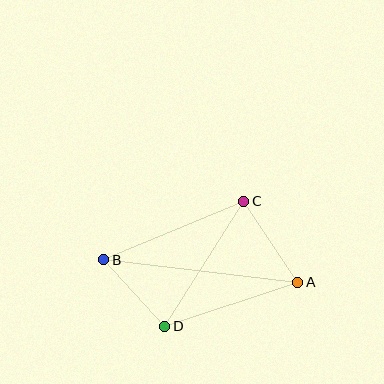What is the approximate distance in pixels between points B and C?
The distance between B and C is approximately 152 pixels.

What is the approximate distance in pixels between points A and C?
The distance between A and C is approximately 98 pixels.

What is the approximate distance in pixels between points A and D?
The distance between A and D is approximately 140 pixels.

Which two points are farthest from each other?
Points A and B are farthest from each other.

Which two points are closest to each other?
Points B and D are closest to each other.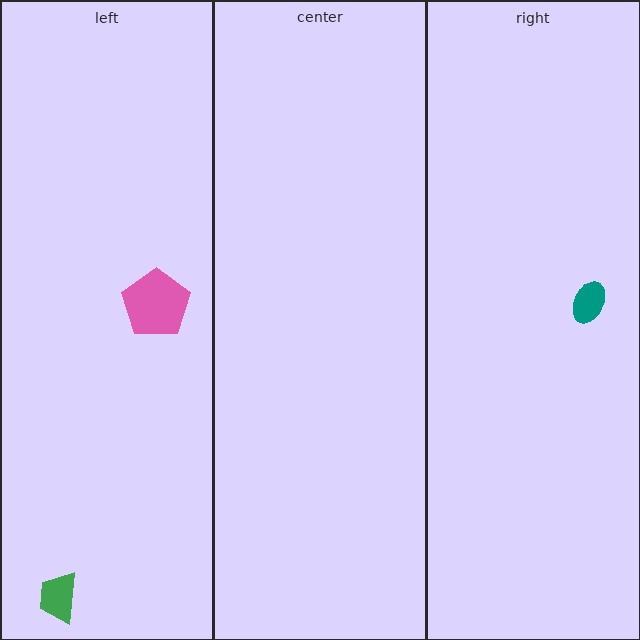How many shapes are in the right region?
1.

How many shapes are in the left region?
2.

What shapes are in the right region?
The teal ellipse.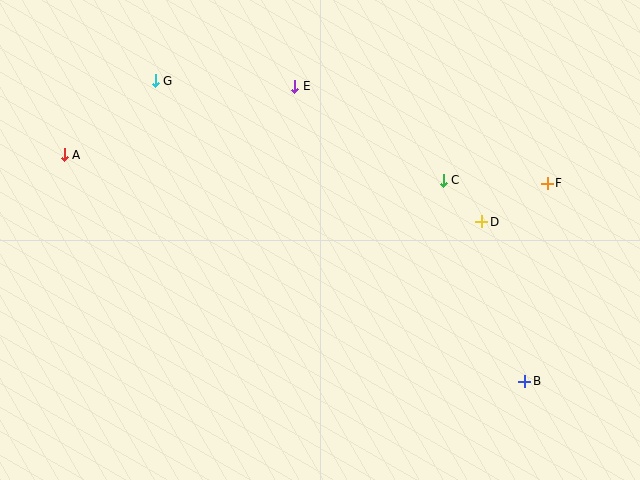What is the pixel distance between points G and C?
The distance between G and C is 305 pixels.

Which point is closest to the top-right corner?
Point F is closest to the top-right corner.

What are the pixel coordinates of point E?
Point E is at (295, 86).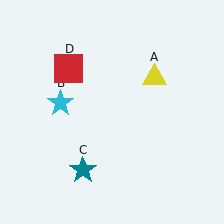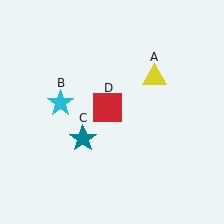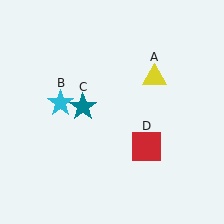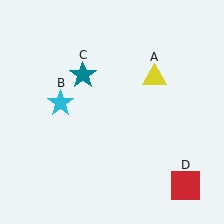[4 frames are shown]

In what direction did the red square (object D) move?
The red square (object D) moved down and to the right.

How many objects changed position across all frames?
2 objects changed position: teal star (object C), red square (object D).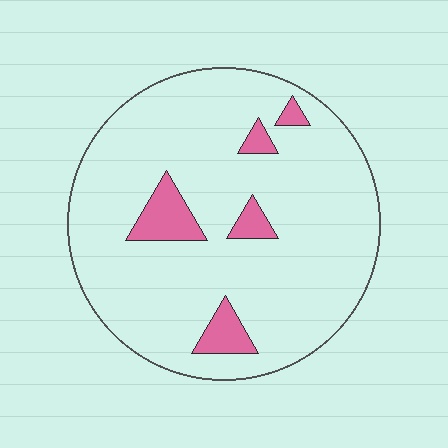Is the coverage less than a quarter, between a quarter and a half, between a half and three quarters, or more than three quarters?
Less than a quarter.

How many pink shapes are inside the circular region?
5.